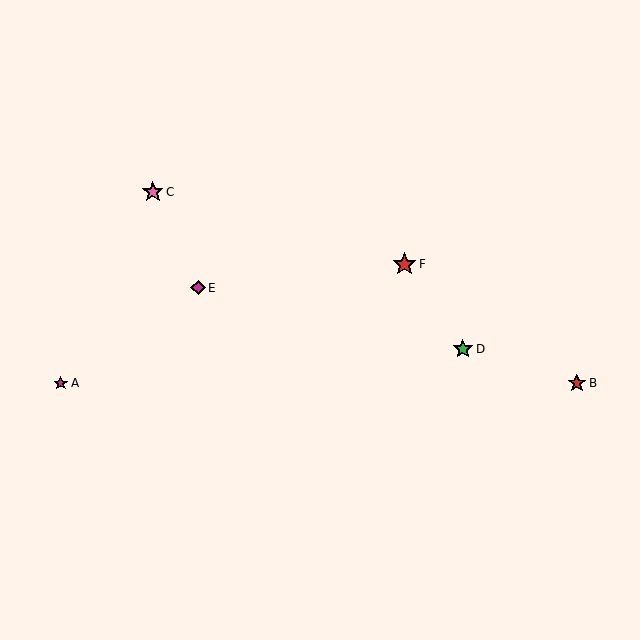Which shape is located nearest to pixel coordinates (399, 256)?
The red star (labeled F) at (404, 264) is nearest to that location.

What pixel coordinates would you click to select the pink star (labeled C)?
Click at (153, 192) to select the pink star C.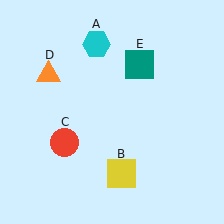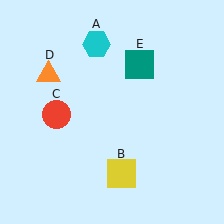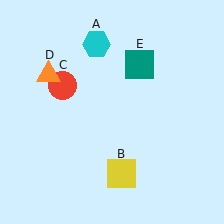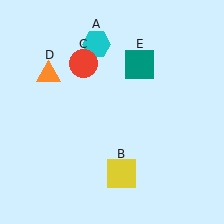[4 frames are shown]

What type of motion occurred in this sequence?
The red circle (object C) rotated clockwise around the center of the scene.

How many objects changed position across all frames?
1 object changed position: red circle (object C).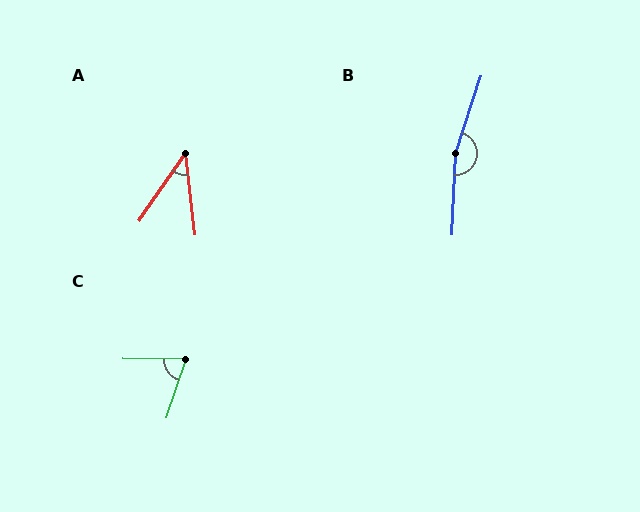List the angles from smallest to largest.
A (42°), C (72°), B (164°).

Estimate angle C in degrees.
Approximately 72 degrees.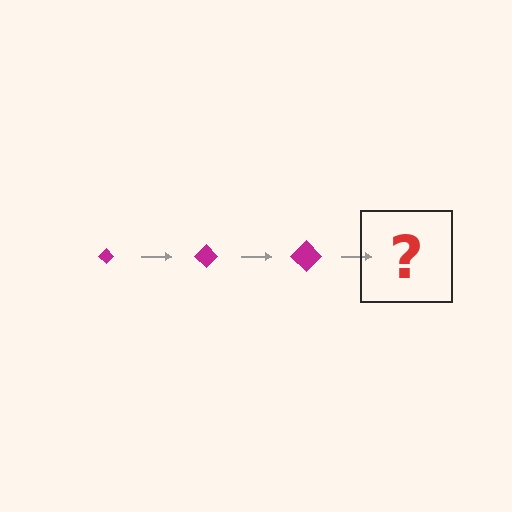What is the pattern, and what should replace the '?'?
The pattern is that the diamond gets progressively larger each step. The '?' should be a magenta diamond, larger than the previous one.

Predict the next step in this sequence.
The next step is a magenta diamond, larger than the previous one.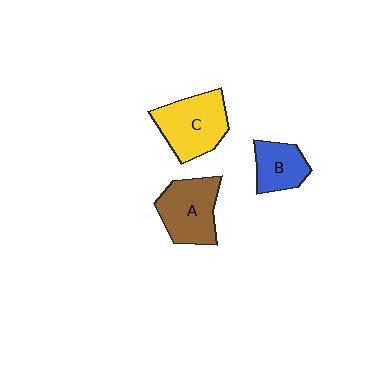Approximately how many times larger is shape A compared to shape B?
Approximately 1.5 times.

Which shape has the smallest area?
Shape B (blue).